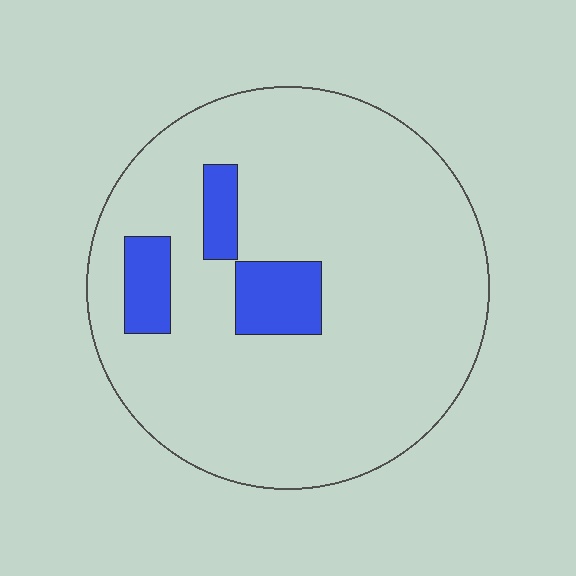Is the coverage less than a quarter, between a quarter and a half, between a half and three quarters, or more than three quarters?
Less than a quarter.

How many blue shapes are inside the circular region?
3.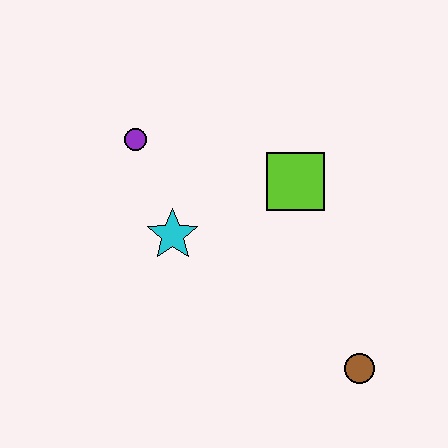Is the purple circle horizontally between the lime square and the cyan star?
No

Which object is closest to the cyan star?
The purple circle is closest to the cyan star.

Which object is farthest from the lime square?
The brown circle is farthest from the lime square.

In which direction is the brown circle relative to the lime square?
The brown circle is below the lime square.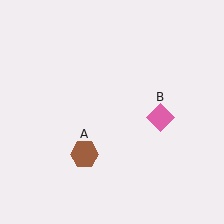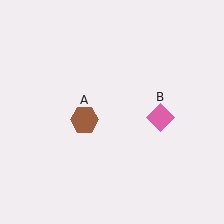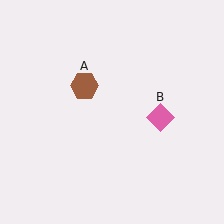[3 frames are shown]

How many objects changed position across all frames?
1 object changed position: brown hexagon (object A).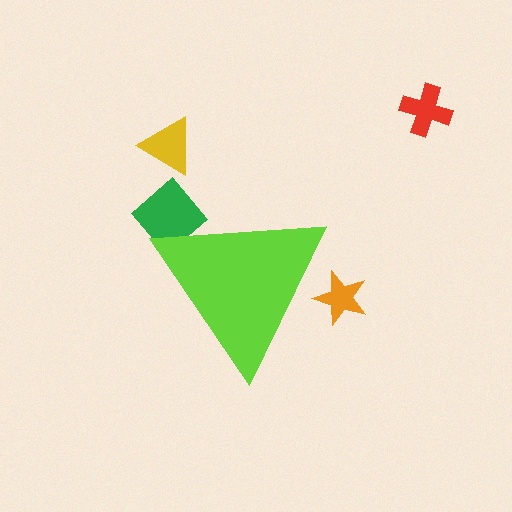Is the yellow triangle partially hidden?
No, the yellow triangle is fully visible.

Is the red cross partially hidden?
No, the red cross is fully visible.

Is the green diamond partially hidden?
Yes, the green diamond is partially hidden behind the lime triangle.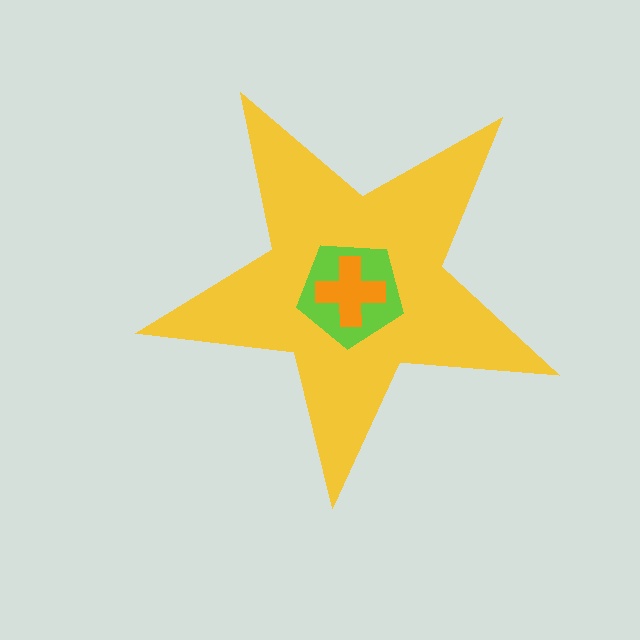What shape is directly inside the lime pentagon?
The orange cross.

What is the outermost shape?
The yellow star.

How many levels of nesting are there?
3.